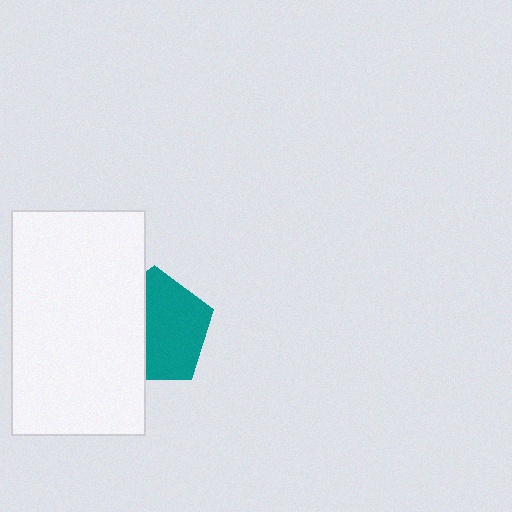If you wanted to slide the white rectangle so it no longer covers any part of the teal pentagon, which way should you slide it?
Slide it left — that is the most direct way to separate the two shapes.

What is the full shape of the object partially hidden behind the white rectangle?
The partially hidden object is a teal pentagon.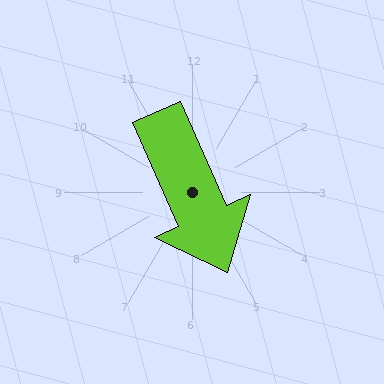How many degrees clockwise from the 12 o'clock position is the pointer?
Approximately 156 degrees.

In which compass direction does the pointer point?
Southeast.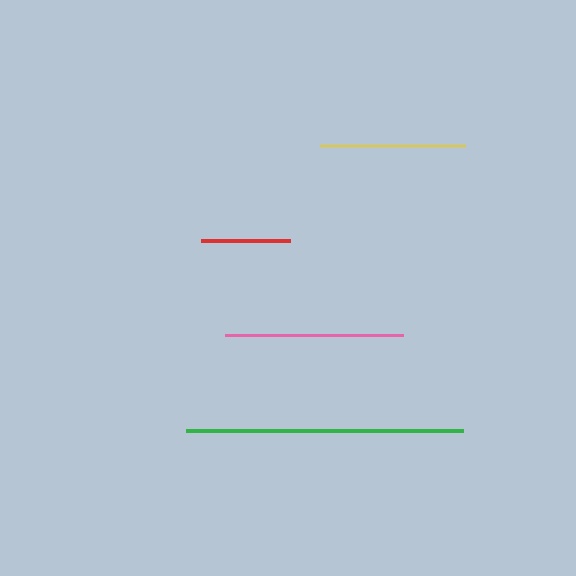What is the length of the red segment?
The red segment is approximately 89 pixels long.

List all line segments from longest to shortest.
From longest to shortest: green, pink, yellow, red.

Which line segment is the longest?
The green line is the longest at approximately 277 pixels.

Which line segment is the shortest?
The red line is the shortest at approximately 89 pixels.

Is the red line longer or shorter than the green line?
The green line is longer than the red line.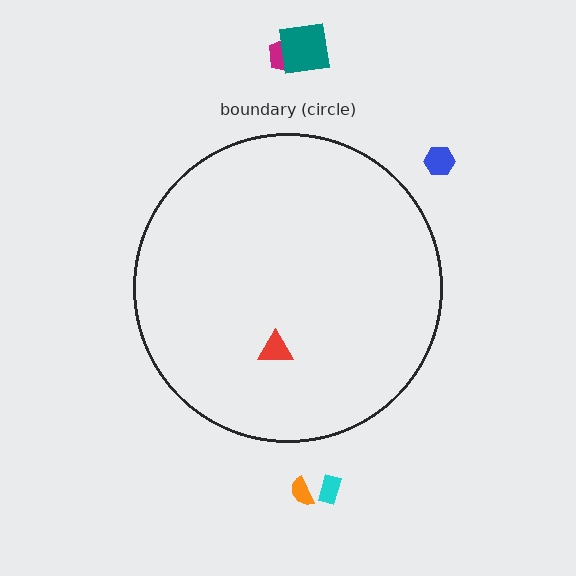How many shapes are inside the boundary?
1 inside, 5 outside.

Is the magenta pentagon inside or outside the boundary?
Outside.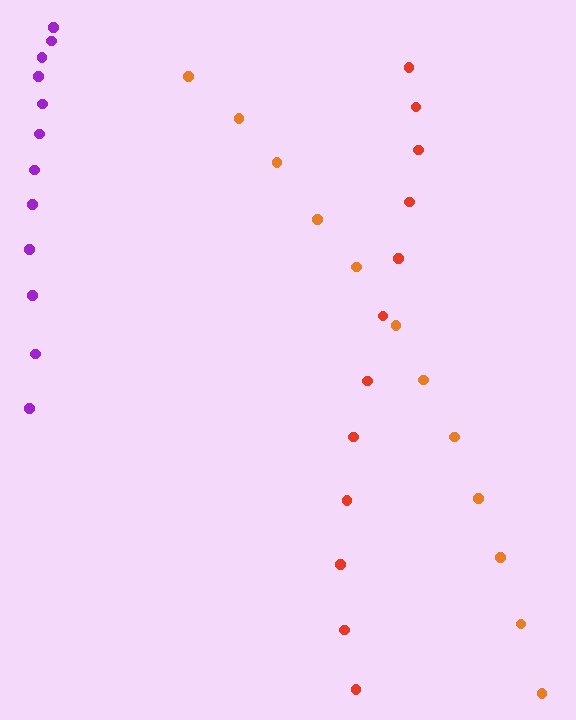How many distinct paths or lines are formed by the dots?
There are 3 distinct paths.